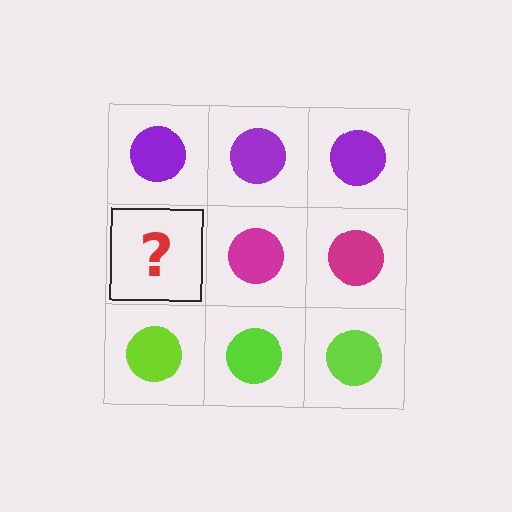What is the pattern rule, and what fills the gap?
The rule is that each row has a consistent color. The gap should be filled with a magenta circle.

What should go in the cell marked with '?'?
The missing cell should contain a magenta circle.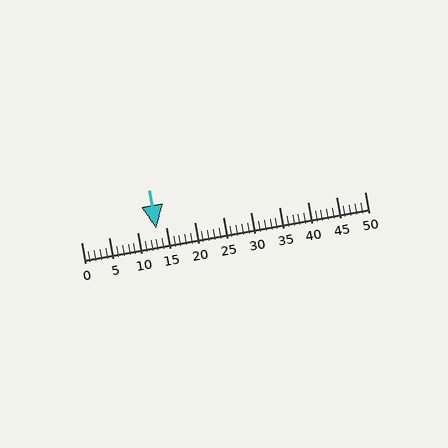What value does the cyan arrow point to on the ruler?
The cyan arrow points to approximately 13.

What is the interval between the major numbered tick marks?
The major tick marks are spaced 5 units apart.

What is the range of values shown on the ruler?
The ruler shows values from 0 to 50.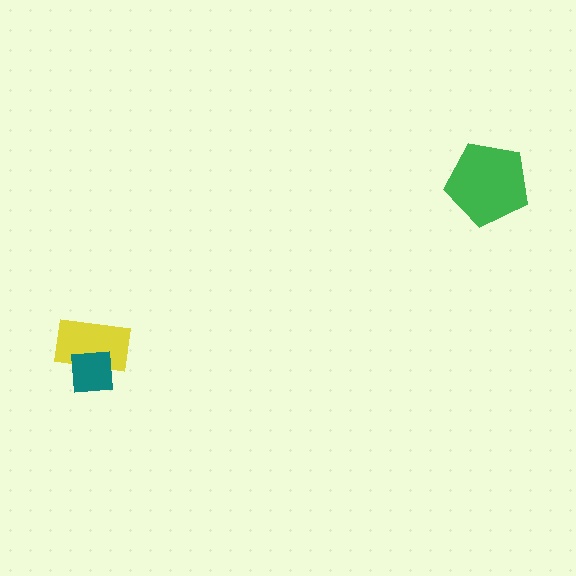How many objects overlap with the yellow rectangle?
1 object overlaps with the yellow rectangle.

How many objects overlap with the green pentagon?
0 objects overlap with the green pentagon.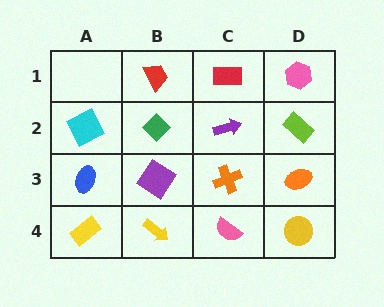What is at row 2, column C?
A purple arrow.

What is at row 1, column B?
A red trapezoid.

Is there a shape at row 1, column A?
No, that cell is empty.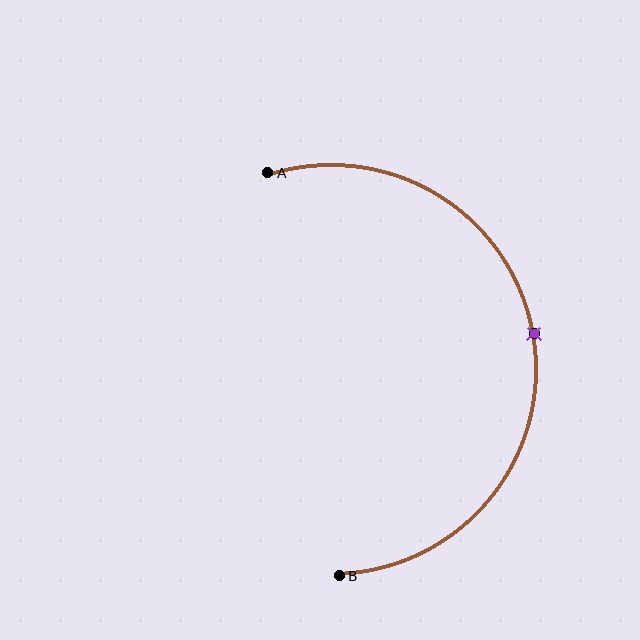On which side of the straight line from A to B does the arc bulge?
The arc bulges to the right of the straight line connecting A and B.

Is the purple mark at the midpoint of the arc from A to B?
Yes. The purple mark lies on the arc at equal arc-length from both A and B — it is the arc midpoint.